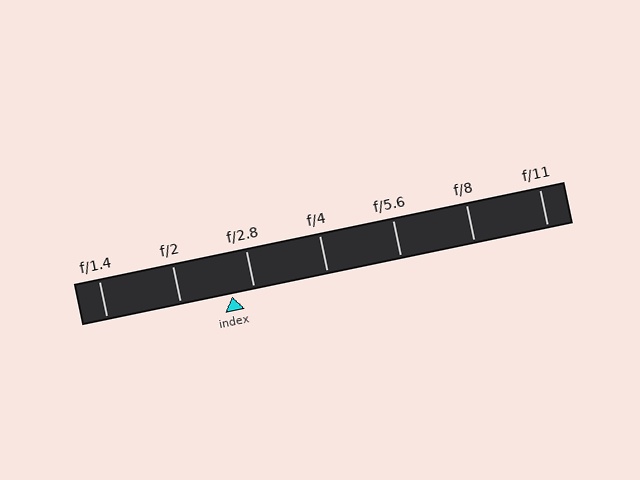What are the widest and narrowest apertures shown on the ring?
The widest aperture shown is f/1.4 and the narrowest is f/11.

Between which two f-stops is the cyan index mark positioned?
The index mark is between f/2 and f/2.8.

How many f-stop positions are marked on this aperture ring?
There are 7 f-stop positions marked.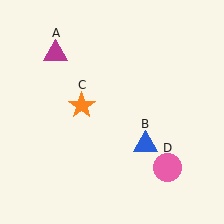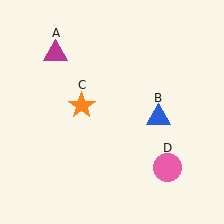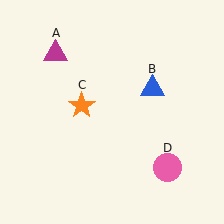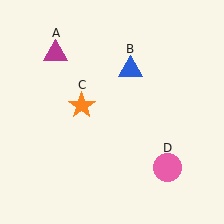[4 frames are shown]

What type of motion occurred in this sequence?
The blue triangle (object B) rotated counterclockwise around the center of the scene.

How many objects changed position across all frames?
1 object changed position: blue triangle (object B).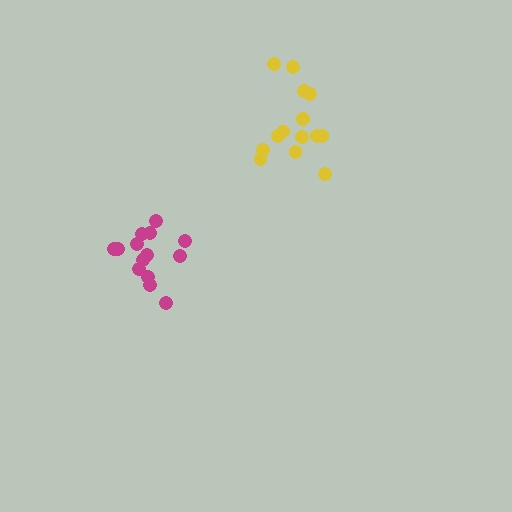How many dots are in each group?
Group 1: 14 dots, Group 2: 14 dots (28 total).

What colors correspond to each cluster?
The clusters are colored: yellow, magenta.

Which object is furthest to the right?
The yellow cluster is rightmost.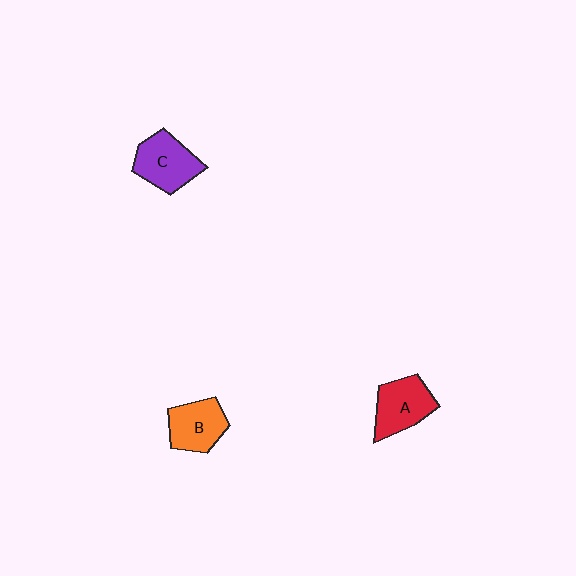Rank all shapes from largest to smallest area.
From largest to smallest: C (purple), A (red), B (orange).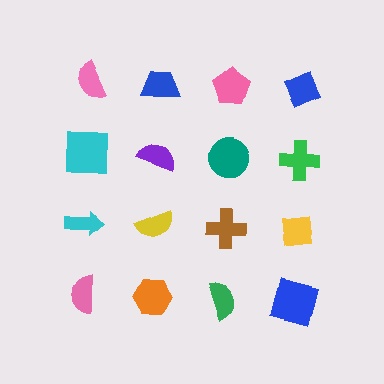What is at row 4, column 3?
A green semicircle.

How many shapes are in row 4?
4 shapes.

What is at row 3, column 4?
A yellow square.